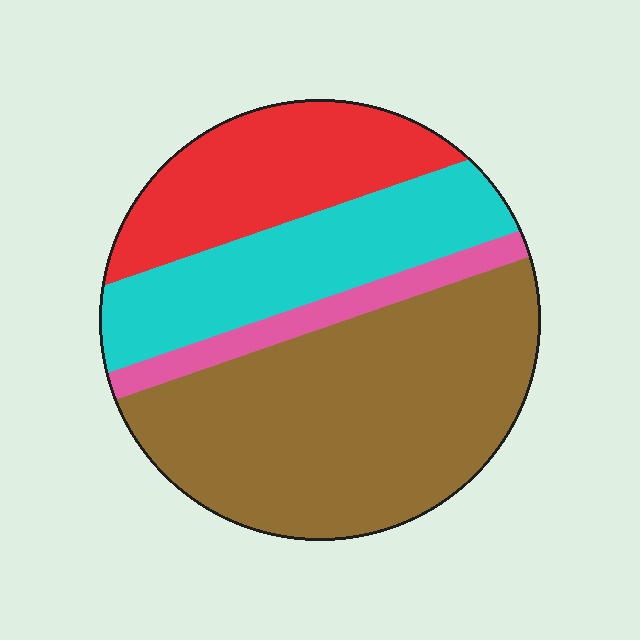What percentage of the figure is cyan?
Cyan takes up less than a quarter of the figure.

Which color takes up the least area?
Pink, at roughly 10%.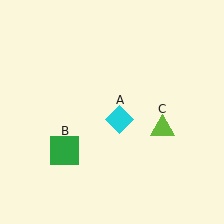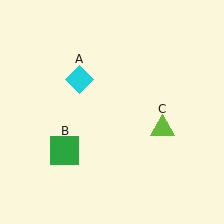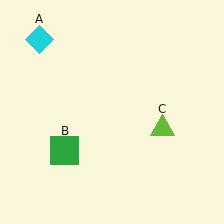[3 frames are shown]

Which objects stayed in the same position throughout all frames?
Green square (object B) and lime triangle (object C) remained stationary.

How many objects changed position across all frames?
1 object changed position: cyan diamond (object A).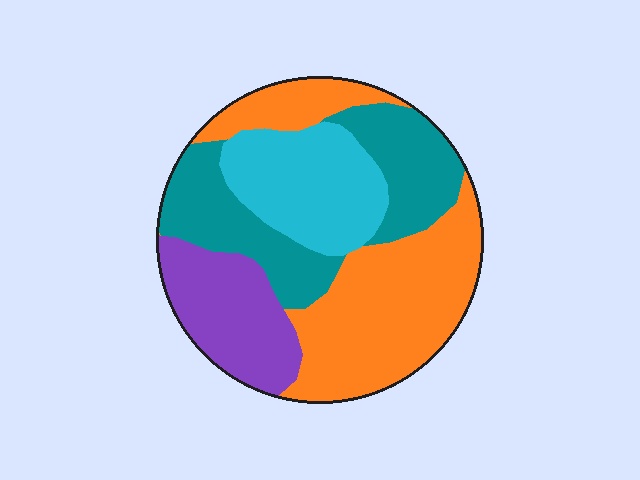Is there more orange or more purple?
Orange.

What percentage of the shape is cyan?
Cyan covers around 20% of the shape.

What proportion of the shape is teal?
Teal covers about 25% of the shape.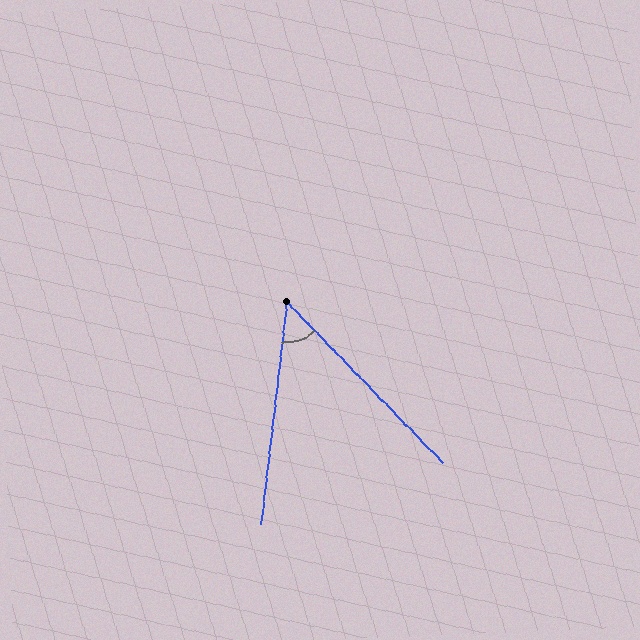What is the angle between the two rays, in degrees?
Approximately 51 degrees.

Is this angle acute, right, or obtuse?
It is acute.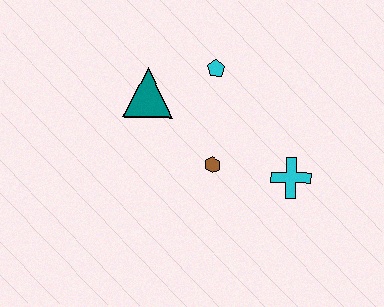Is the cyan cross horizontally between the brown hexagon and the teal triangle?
No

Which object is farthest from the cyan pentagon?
The cyan cross is farthest from the cyan pentagon.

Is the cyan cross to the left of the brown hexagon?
No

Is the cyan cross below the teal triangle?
Yes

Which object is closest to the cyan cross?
The brown hexagon is closest to the cyan cross.